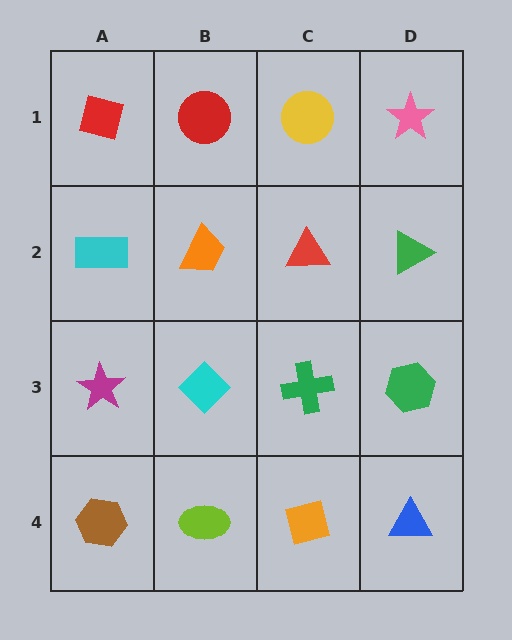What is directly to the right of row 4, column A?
A lime ellipse.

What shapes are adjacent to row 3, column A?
A cyan rectangle (row 2, column A), a brown hexagon (row 4, column A), a cyan diamond (row 3, column B).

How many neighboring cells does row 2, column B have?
4.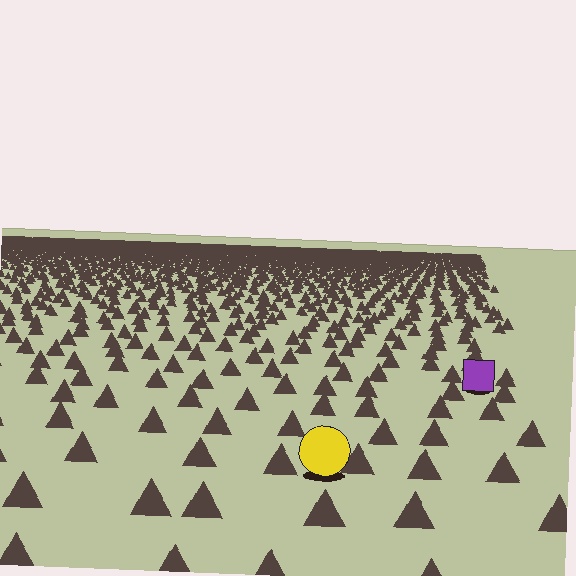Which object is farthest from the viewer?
The purple square is farthest from the viewer. It appears smaller and the ground texture around it is denser.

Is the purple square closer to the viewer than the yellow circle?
No. The yellow circle is closer — you can tell from the texture gradient: the ground texture is coarser near it.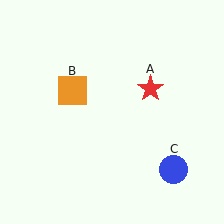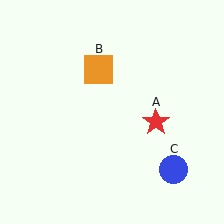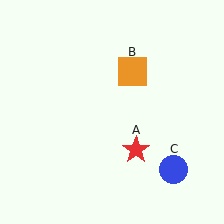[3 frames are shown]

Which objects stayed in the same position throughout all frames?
Blue circle (object C) remained stationary.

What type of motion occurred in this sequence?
The red star (object A), orange square (object B) rotated clockwise around the center of the scene.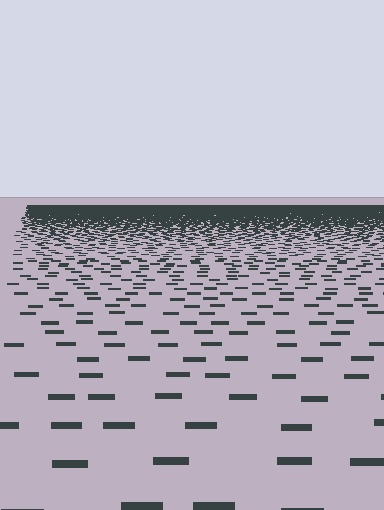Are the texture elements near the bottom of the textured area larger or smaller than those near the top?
Larger. Near the bottom, elements are closer to the viewer and appear at a bigger on-screen size.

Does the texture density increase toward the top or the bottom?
Density increases toward the top.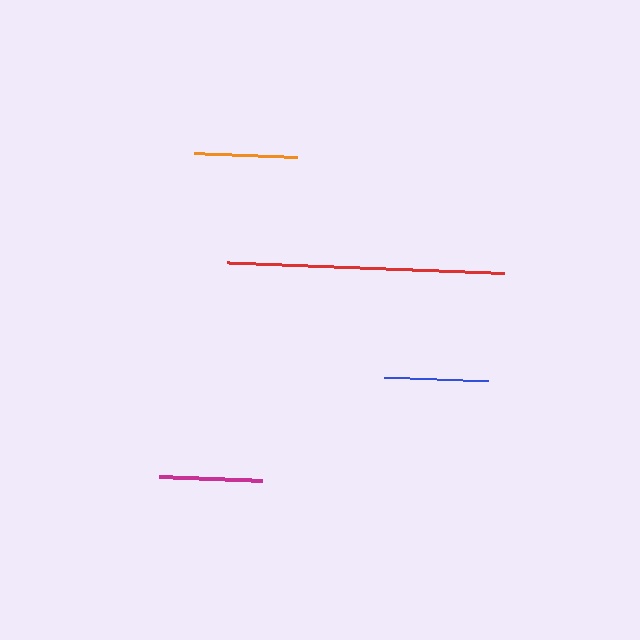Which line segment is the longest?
The red line is the longest at approximately 277 pixels.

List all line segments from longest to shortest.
From longest to shortest: red, blue, orange, magenta.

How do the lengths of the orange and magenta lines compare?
The orange and magenta lines are approximately the same length.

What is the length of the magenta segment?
The magenta segment is approximately 103 pixels long.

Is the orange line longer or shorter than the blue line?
The blue line is longer than the orange line.